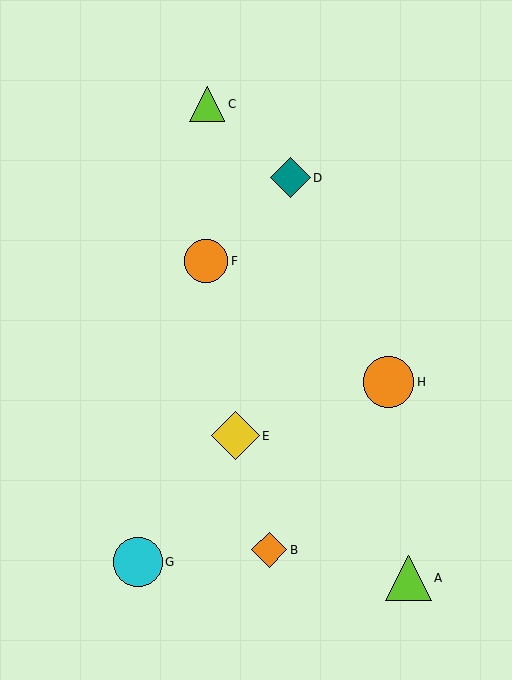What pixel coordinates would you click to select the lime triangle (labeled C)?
Click at (207, 104) to select the lime triangle C.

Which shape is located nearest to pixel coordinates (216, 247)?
The orange circle (labeled F) at (206, 261) is nearest to that location.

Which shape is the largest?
The orange circle (labeled H) is the largest.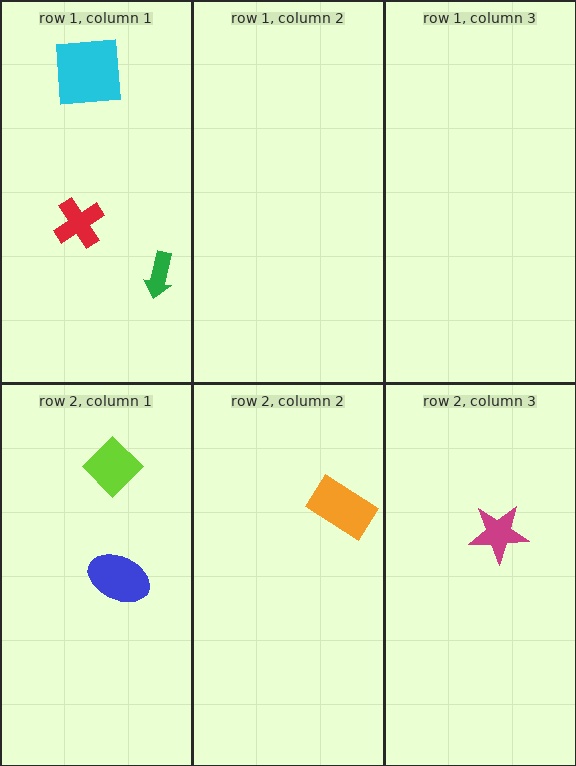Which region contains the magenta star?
The row 2, column 3 region.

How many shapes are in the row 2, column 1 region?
2.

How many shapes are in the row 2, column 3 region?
1.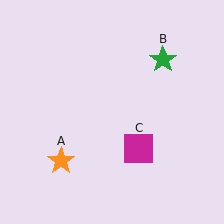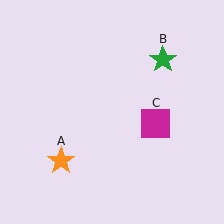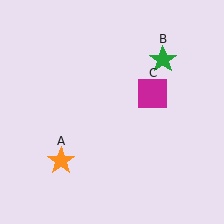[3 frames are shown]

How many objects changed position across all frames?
1 object changed position: magenta square (object C).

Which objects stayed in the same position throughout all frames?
Orange star (object A) and green star (object B) remained stationary.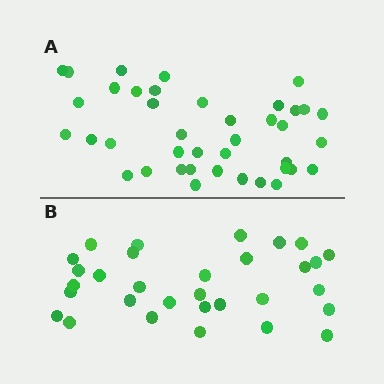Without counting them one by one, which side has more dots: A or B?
Region A (the top region) has more dots.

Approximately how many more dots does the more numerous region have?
Region A has roughly 8 or so more dots than region B.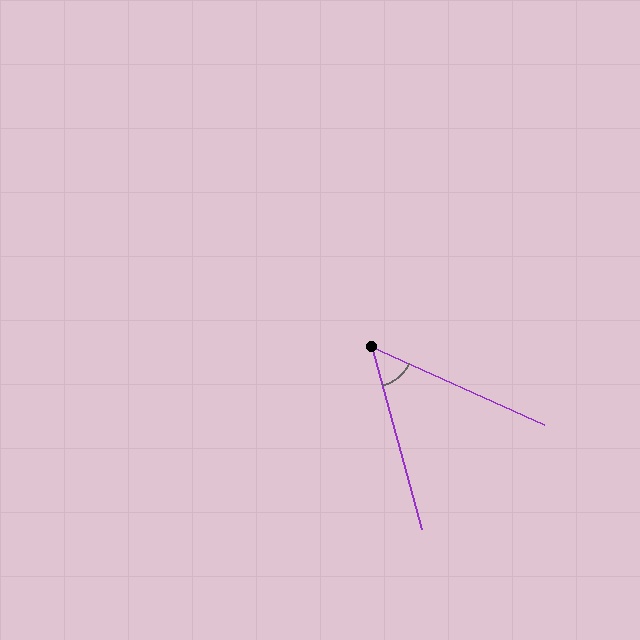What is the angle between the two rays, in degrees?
Approximately 51 degrees.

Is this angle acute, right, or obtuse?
It is acute.